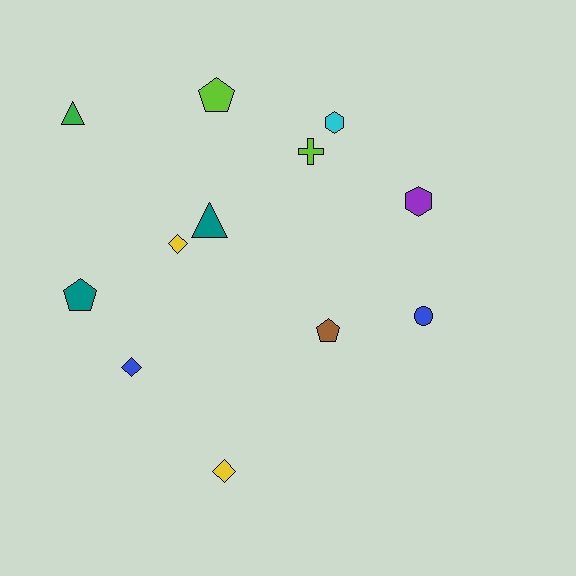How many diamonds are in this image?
There are 3 diamonds.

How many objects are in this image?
There are 12 objects.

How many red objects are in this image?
There are no red objects.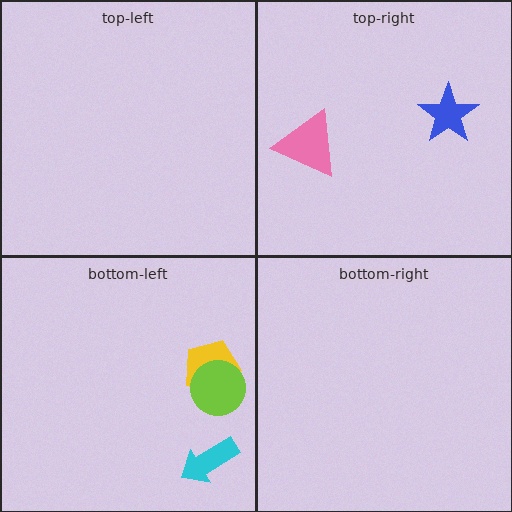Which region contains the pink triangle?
The top-right region.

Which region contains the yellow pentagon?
The bottom-left region.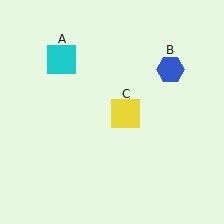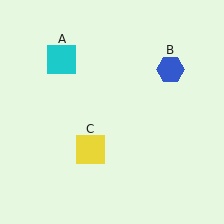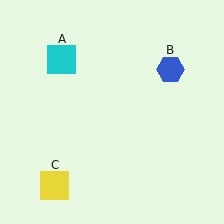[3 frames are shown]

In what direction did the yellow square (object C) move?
The yellow square (object C) moved down and to the left.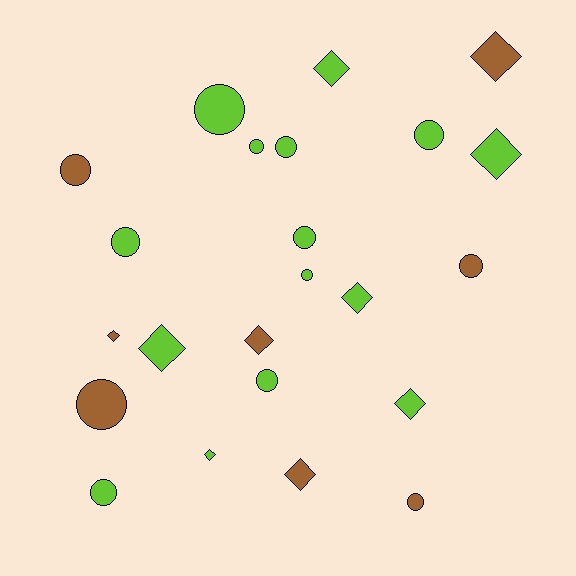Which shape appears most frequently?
Circle, with 13 objects.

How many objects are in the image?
There are 23 objects.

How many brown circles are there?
There are 4 brown circles.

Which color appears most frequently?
Lime, with 15 objects.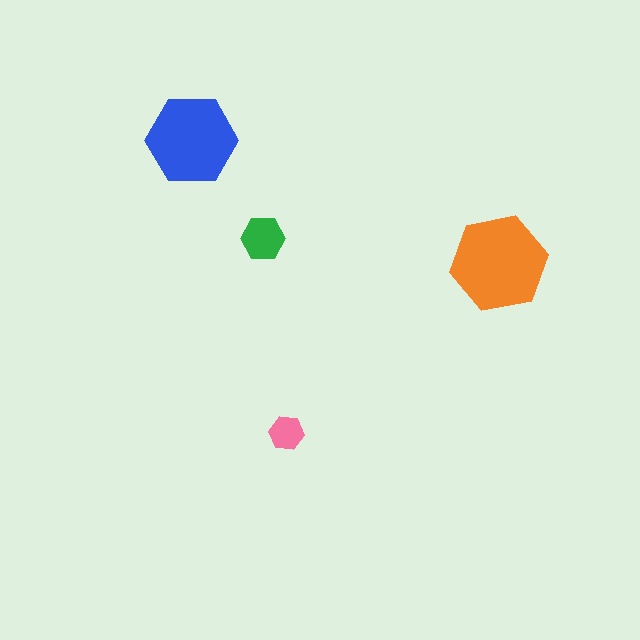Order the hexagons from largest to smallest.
the orange one, the blue one, the green one, the pink one.